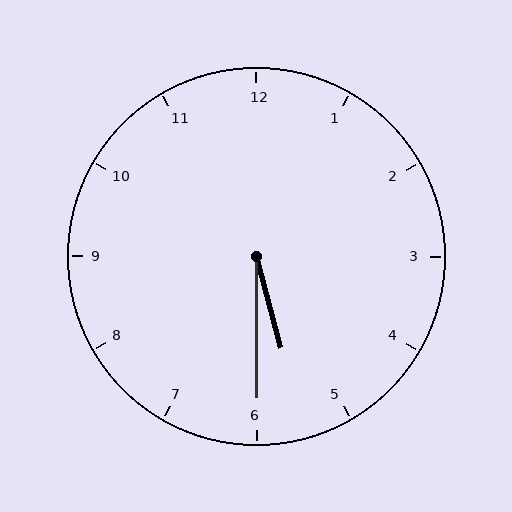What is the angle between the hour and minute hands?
Approximately 15 degrees.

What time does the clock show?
5:30.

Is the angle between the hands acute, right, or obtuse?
It is acute.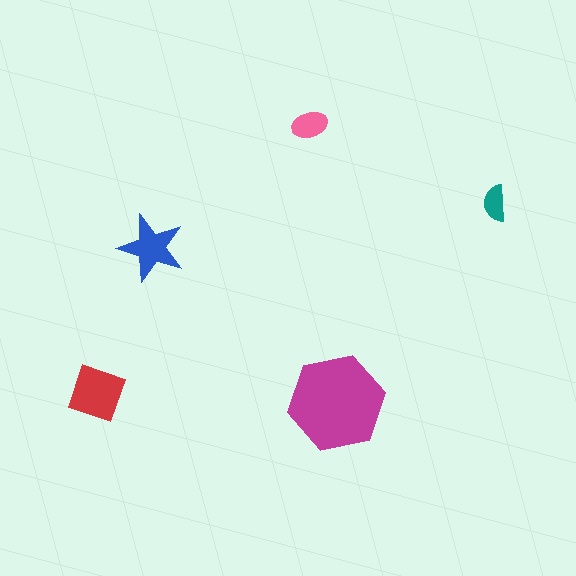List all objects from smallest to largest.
The teal semicircle, the pink ellipse, the blue star, the red diamond, the magenta hexagon.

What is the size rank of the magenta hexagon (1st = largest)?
1st.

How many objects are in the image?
There are 5 objects in the image.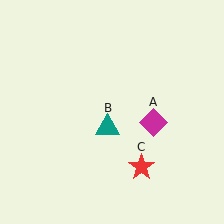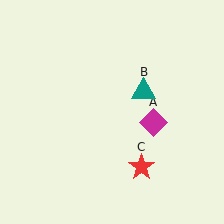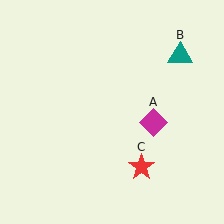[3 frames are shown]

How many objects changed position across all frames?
1 object changed position: teal triangle (object B).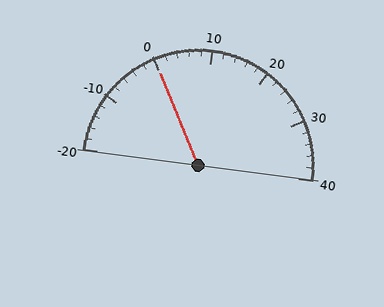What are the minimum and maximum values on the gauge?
The gauge ranges from -20 to 40.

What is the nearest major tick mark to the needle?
The nearest major tick mark is 0.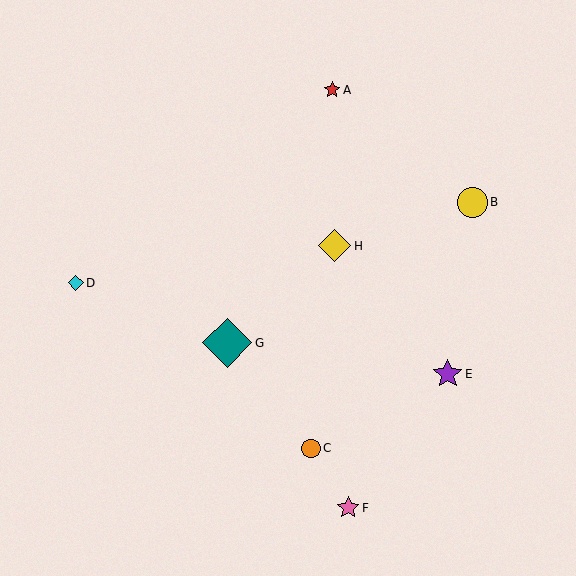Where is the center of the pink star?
The center of the pink star is at (348, 508).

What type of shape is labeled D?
Shape D is a cyan diamond.